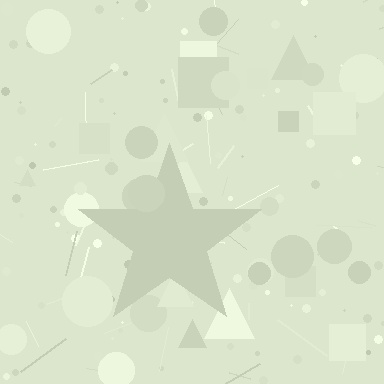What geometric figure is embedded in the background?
A star is embedded in the background.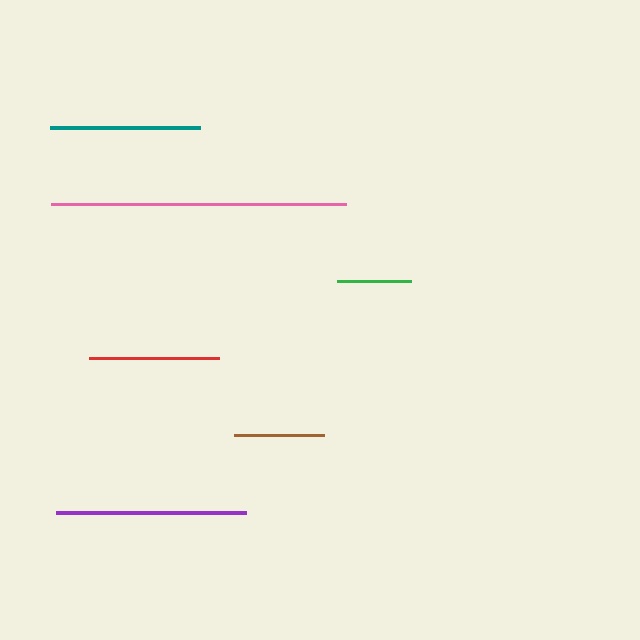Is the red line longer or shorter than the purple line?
The purple line is longer than the red line.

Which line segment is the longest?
The pink line is the longest at approximately 295 pixels.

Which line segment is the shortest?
The green line is the shortest at approximately 74 pixels.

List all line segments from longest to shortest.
From longest to shortest: pink, purple, teal, red, brown, green.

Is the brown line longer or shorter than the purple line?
The purple line is longer than the brown line.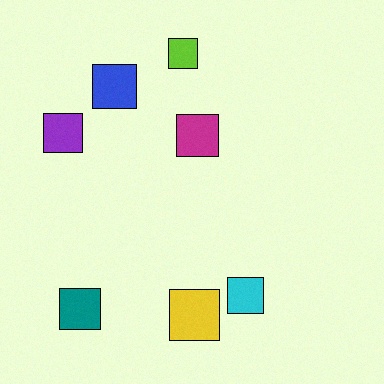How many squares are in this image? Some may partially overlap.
There are 7 squares.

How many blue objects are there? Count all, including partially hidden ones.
There is 1 blue object.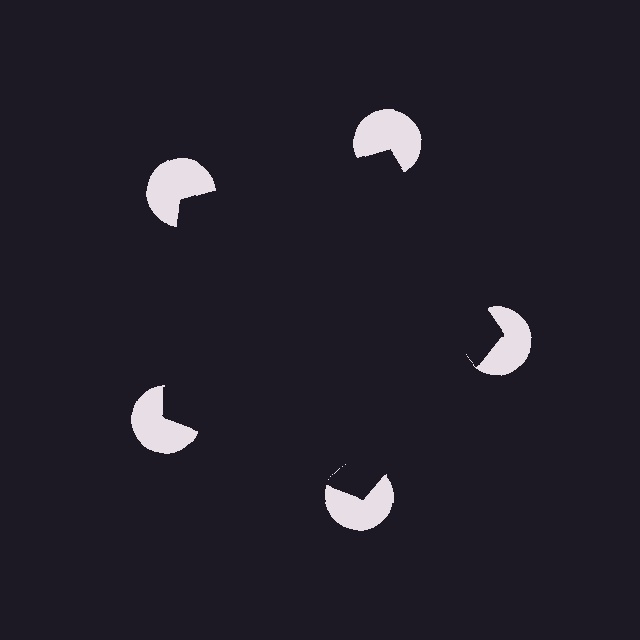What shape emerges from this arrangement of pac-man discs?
An illusory pentagon — its edges are inferred from the aligned wedge cuts in the pac-man discs, not physically drawn.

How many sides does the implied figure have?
5 sides.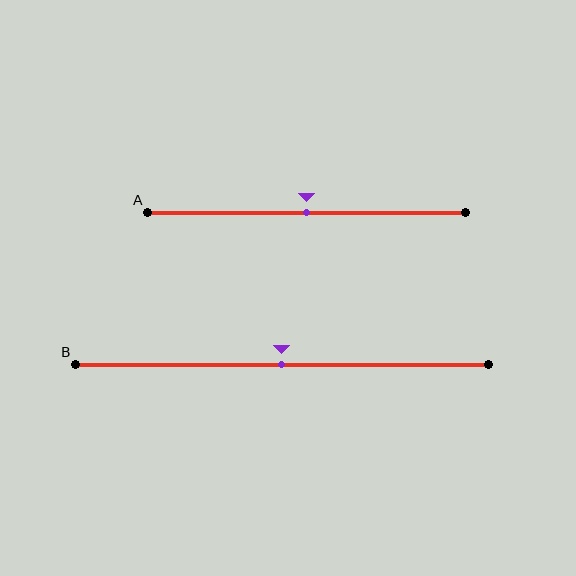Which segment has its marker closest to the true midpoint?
Segment A has its marker closest to the true midpoint.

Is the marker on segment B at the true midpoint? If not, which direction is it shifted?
Yes, the marker on segment B is at the true midpoint.